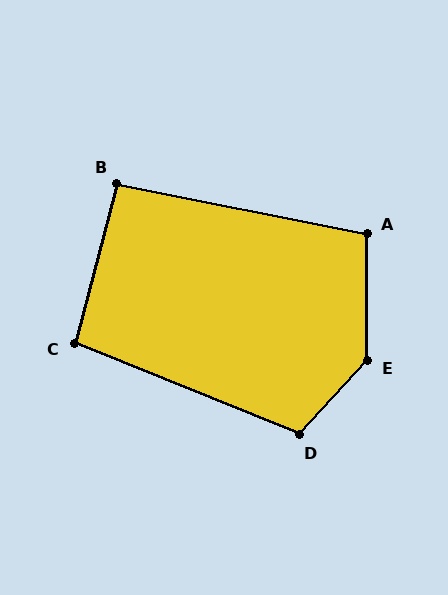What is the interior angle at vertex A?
Approximately 101 degrees (obtuse).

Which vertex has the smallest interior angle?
B, at approximately 93 degrees.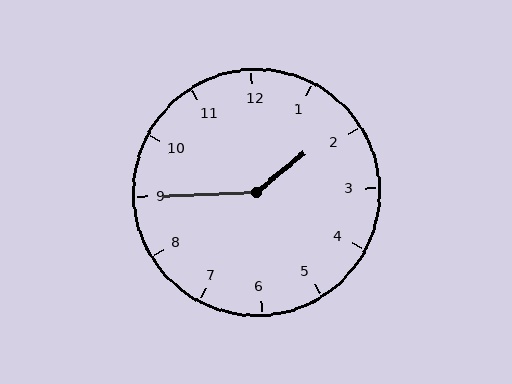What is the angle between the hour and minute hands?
Approximately 142 degrees.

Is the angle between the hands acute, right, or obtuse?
It is obtuse.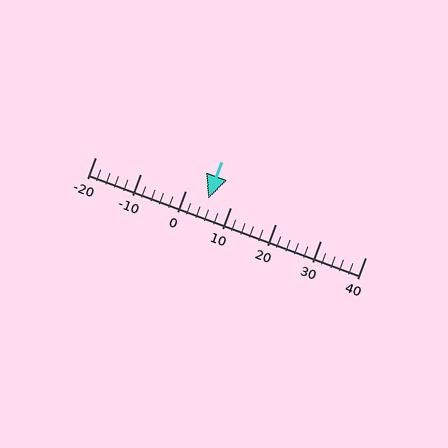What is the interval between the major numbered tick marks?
The major tick marks are spaced 10 units apart.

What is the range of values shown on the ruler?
The ruler shows values from -20 to 40.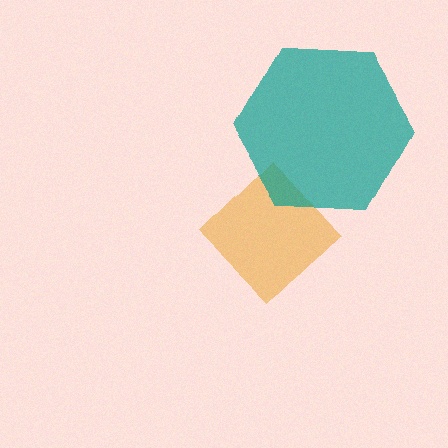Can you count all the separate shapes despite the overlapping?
Yes, there are 2 separate shapes.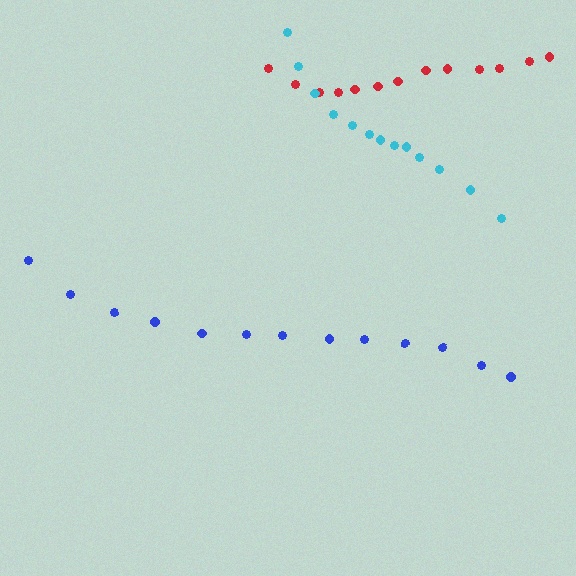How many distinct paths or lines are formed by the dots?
There are 3 distinct paths.